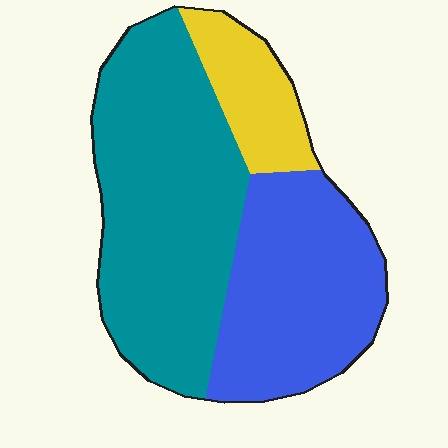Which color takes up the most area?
Teal, at roughly 50%.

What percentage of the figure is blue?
Blue takes up between a quarter and a half of the figure.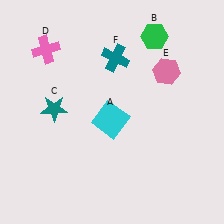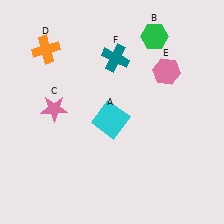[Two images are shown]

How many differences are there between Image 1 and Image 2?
There are 2 differences between the two images.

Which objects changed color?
C changed from teal to pink. D changed from pink to orange.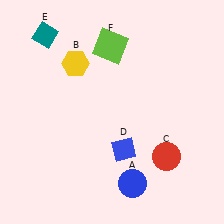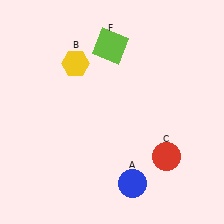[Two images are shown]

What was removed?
The blue diamond (D), the teal diamond (E) were removed in Image 2.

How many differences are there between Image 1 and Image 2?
There are 2 differences between the two images.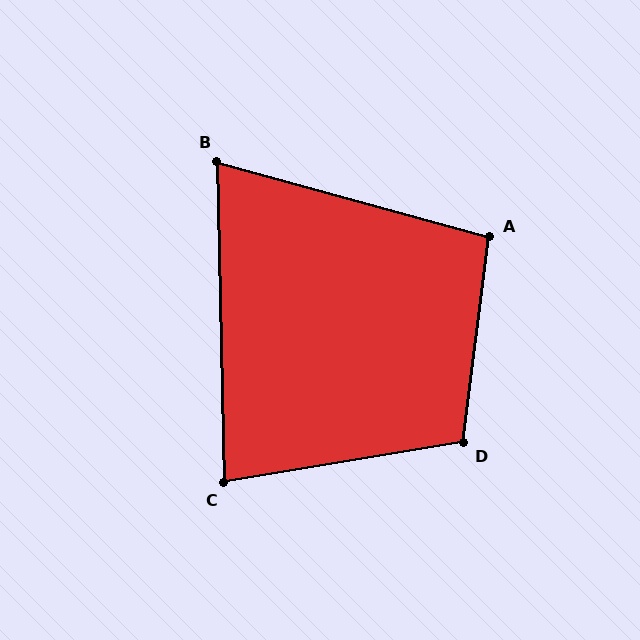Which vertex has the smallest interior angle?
B, at approximately 73 degrees.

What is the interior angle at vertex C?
Approximately 82 degrees (acute).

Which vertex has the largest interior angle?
D, at approximately 107 degrees.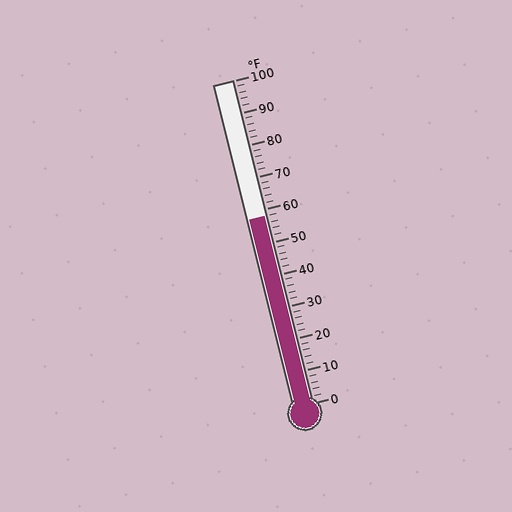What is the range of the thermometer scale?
The thermometer scale ranges from 0°F to 100°F.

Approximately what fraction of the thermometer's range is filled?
The thermometer is filled to approximately 60% of its range.